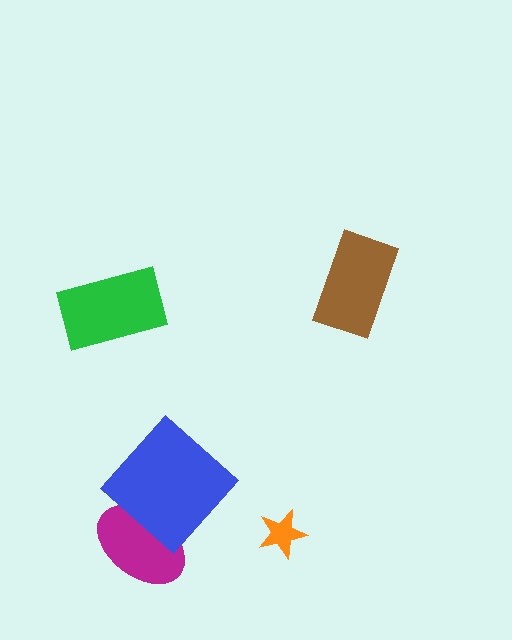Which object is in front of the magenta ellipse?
The blue diamond is in front of the magenta ellipse.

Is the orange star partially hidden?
No, no other shape covers it.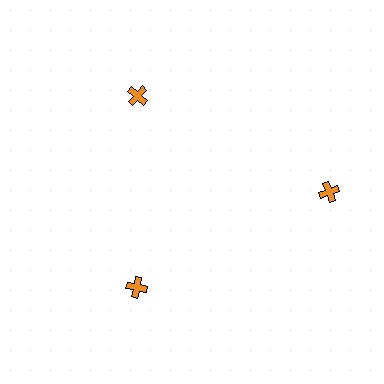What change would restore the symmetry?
The symmetry would be restored by moving it inward, back onto the ring so that all 3 crosses sit at equal angles and equal distance from the center.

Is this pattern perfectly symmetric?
No. The 3 orange crosses are arranged in a ring, but one element near the 3 o'clock position is pushed outward from the center, breaking the 3-fold rotational symmetry.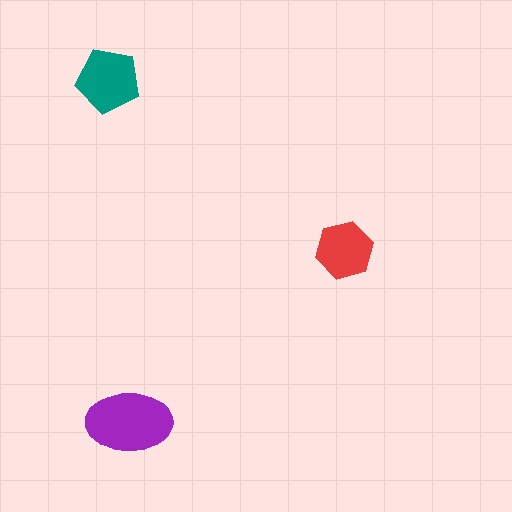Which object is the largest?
The purple ellipse.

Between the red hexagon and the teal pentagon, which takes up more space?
The teal pentagon.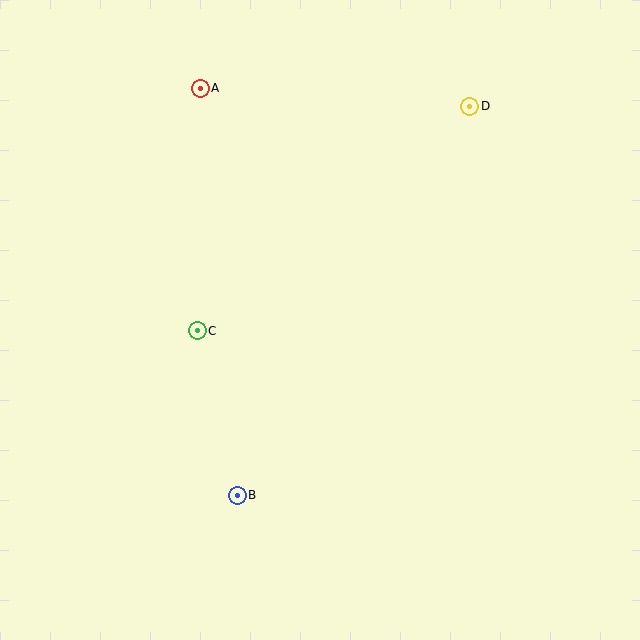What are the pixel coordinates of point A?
Point A is at (200, 88).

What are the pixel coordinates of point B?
Point B is at (237, 495).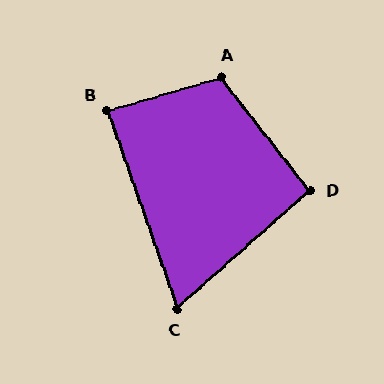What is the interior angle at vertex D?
Approximately 93 degrees (approximately right).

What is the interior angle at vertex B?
Approximately 87 degrees (approximately right).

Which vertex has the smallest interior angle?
C, at approximately 68 degrees.